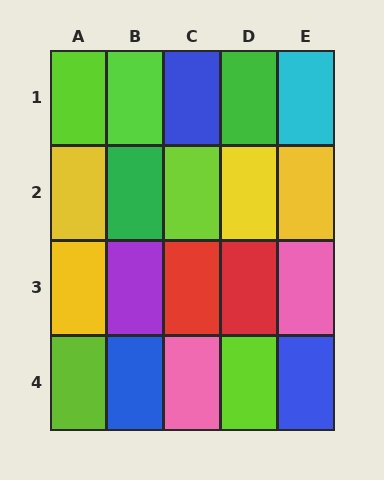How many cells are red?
2 cells are red.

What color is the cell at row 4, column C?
Pink.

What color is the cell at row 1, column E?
Cyan.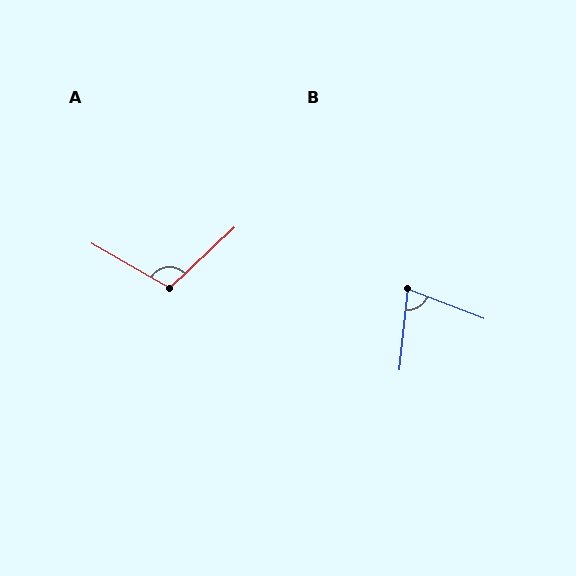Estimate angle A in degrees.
Approximately 107 degrees.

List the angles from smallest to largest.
B (75°), A (107°).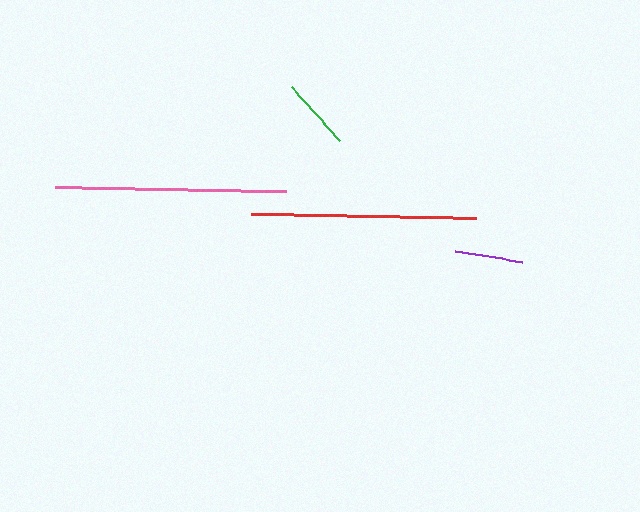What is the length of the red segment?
The red segment is approximately 225 pixels long.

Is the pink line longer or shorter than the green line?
The pink line is longer than the green line.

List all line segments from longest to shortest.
From longest to shortest: pink, red, green, purple.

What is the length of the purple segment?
The purple segment is approximately 67 pixels long.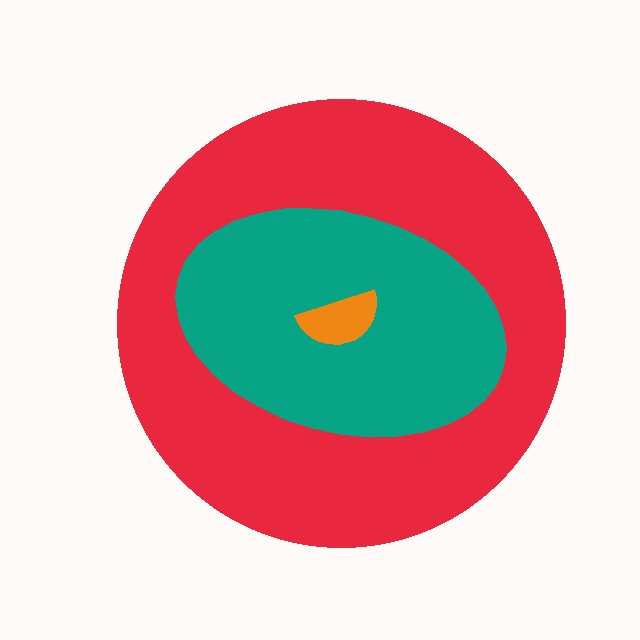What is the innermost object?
The orange semicircle.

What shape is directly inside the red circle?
The teal ellipse.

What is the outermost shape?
The red circle.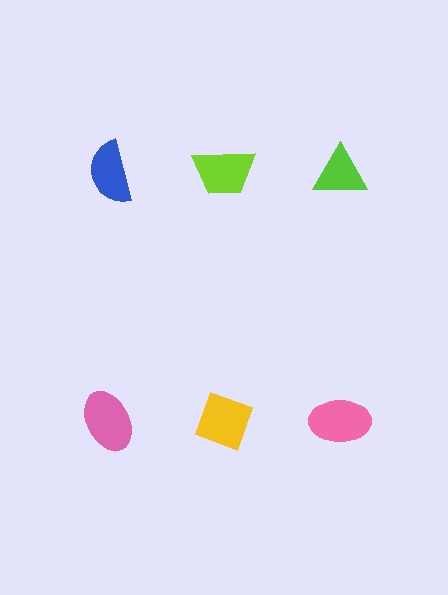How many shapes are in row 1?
3 shapes.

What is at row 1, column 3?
A lime triangle.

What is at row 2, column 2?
A yellow diamond.